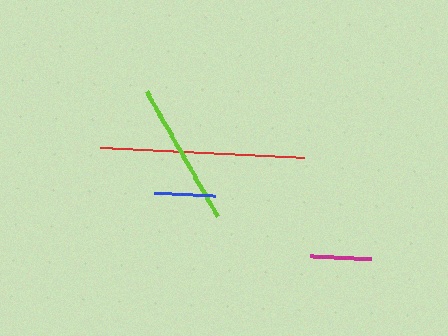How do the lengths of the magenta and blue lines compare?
The magenta and blue lines are approximately the same length.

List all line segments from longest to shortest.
From longest to shortest: red, lime, magenta, blue.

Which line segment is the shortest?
The blue line is the shortest at approximately 61 pixels.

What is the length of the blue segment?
The blue segment is approximately 61 pixels long.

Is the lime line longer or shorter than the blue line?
The lime line is longer than the blue line.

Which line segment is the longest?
The red line is the longest at approximately 204 pixels.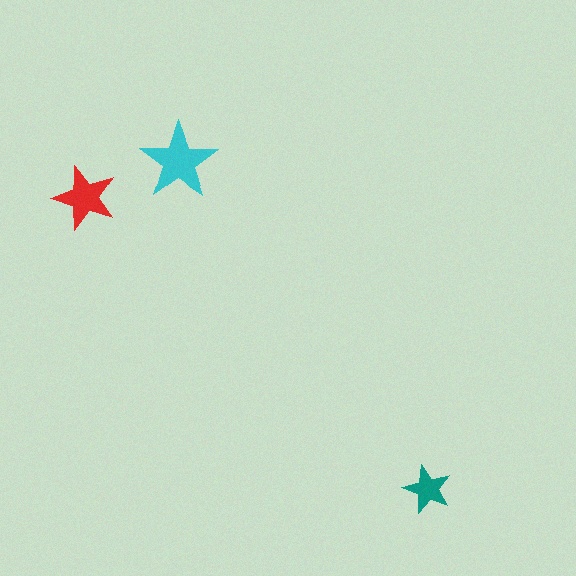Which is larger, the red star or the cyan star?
The cyan one.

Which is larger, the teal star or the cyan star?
The cyan one.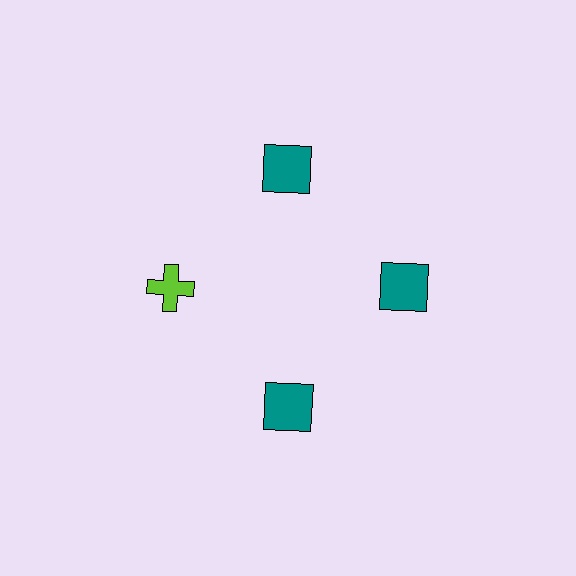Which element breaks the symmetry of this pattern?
The lime cross at roughly the 9 o'clock position breaks the symmetry. All other shapes are teal squares.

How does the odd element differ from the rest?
It differs in both color (lime instead of teal) and shape (cross instead of square).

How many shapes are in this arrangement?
There are 4 shapes arranged in a ring pattern.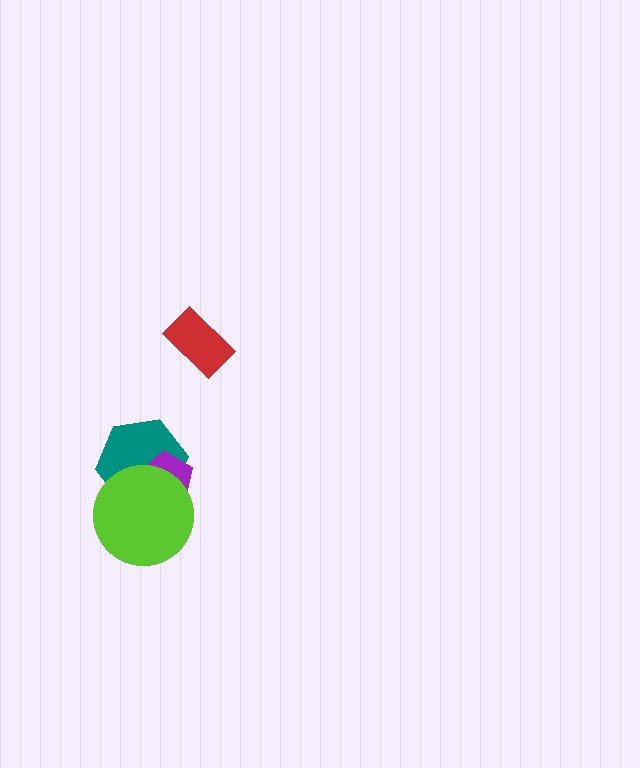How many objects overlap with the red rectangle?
0 objects overlap with the red rectangle.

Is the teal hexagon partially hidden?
Yes, it is partially covered by another shape.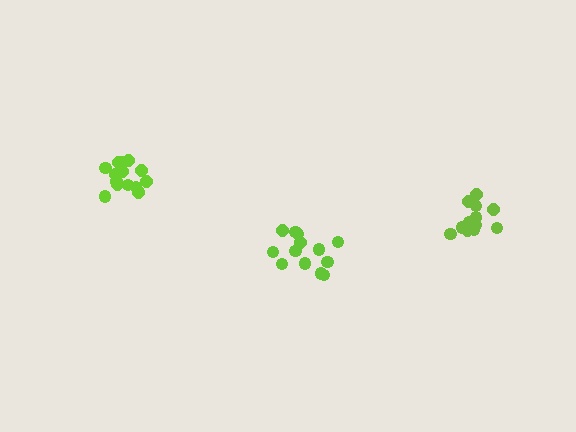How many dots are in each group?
Group 1: 13 dots, Group 2: 12 dots, Group 3: 15 dots (40 total).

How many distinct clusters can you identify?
There are 3 distinct clusters.